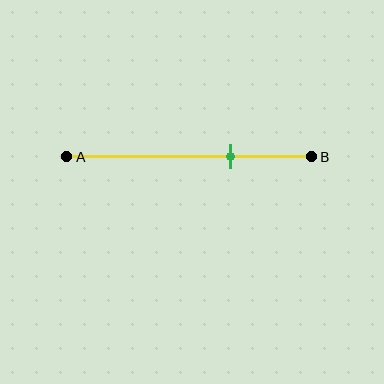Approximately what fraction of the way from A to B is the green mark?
The green mark is approximately 65% of the way from A to B.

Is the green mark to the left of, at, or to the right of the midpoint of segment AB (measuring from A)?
The green mark is to the right of the midpoint of segment AB.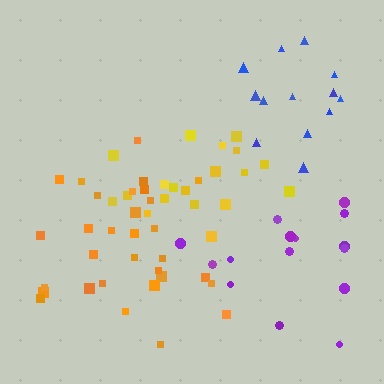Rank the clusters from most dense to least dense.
orange, yellow, blue, purple.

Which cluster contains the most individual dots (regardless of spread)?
Orange (31).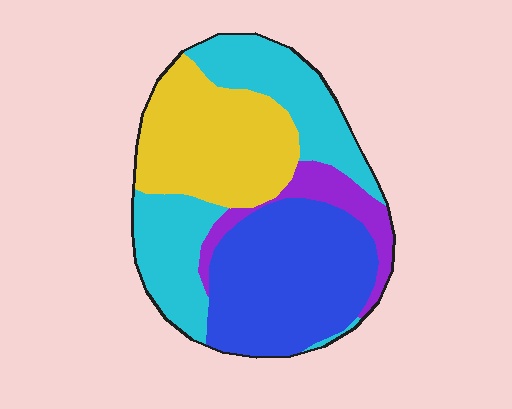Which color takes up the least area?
Purple, at roughly 10%.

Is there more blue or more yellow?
Blue.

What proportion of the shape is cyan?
Cyan takes up about one third (1/3) of the shape.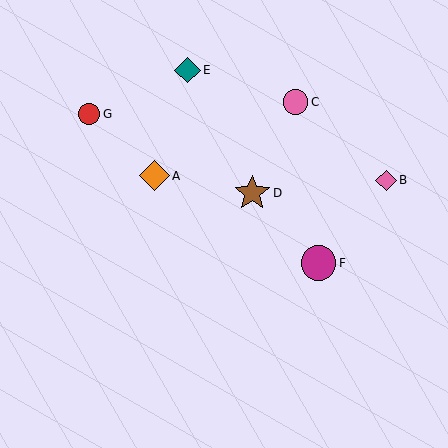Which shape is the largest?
The brown star (labeled D) is the largest.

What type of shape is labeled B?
Shape B is a pink diamond.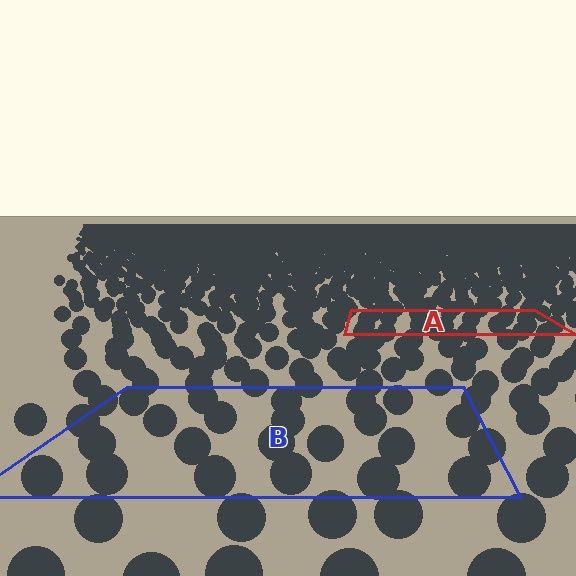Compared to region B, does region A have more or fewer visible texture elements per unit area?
Region A has more texture elements per unit area — they are packed more densely because it is farther away.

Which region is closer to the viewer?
Region B is closer. The texture elements there are larger and more spread out.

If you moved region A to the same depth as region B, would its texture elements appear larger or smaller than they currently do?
They would appear larger. At a closer depth, the same texture elements are projected at a bigger on-screen size.